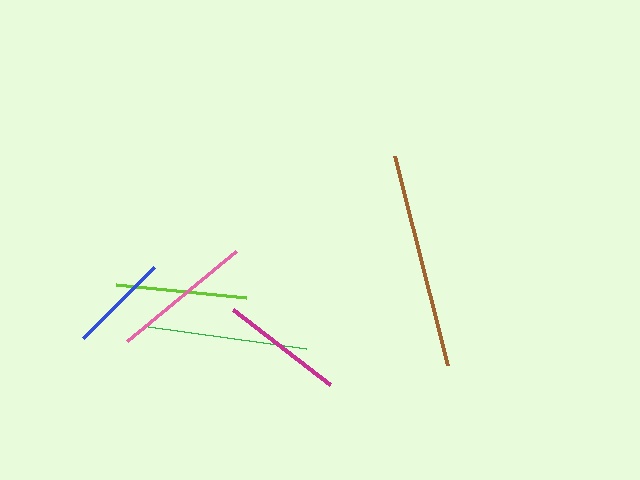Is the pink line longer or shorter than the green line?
The green line is longer than the pink line.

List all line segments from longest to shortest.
From longest to shortest: brown, green, pink, lime, magenta, blue.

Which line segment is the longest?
The brown line is the longest at approximately 216 pixels.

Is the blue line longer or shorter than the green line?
The green line is longer than the blue line.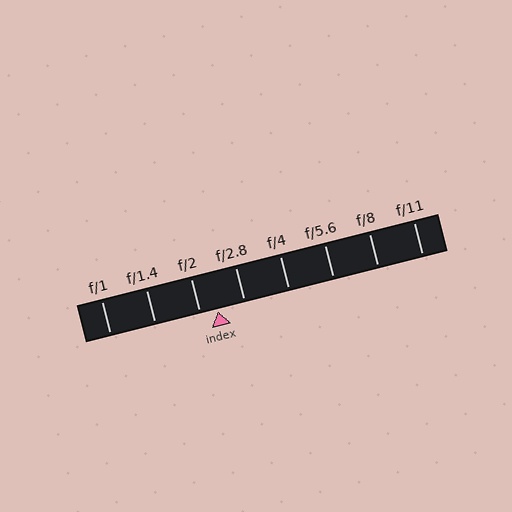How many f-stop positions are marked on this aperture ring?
There are 8 f-stop positions marked.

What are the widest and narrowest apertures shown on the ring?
The widest aperture shown is f/1 and the narrowest is f/11.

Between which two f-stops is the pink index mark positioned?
The index mark is between f/2 and f/2.8.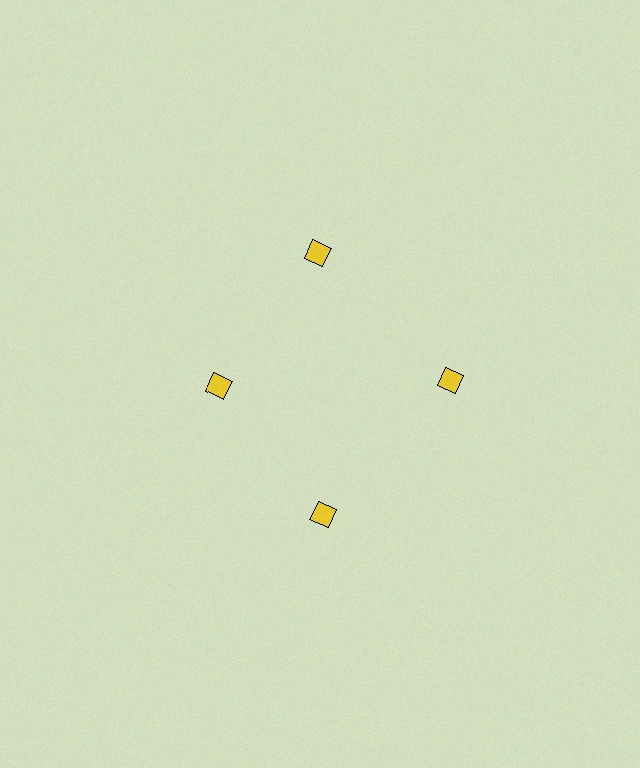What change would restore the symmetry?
The symmetry would be restored by moving it outward, back onto the ring so that all 4 diamonds sit at equal angles and equal distance from the center.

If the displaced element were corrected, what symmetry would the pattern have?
It would have 4-fold rotational symmetry — the pattern would map onto itself every 90 degrees.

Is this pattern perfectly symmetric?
No. The 4 yellow diamonds are arranged in a ring, but one element near the 9 o'clock position is pulled inward toward the center, breaking the 4-fold rotational symmetry.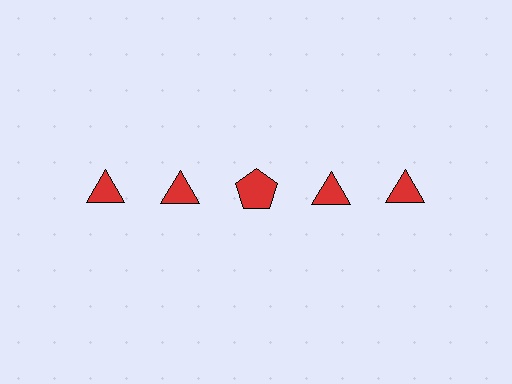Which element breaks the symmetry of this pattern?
The red pentagon in the top row, center column breaks the symmetry. All other shapes are red triangles.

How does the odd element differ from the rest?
It has a different shape: pentagon instead of triangle.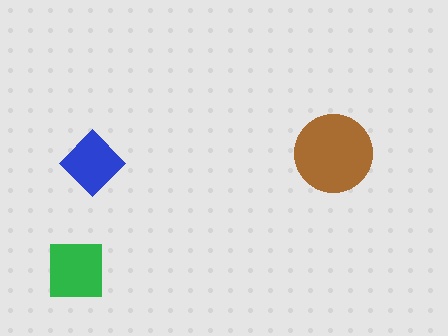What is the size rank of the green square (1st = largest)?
2nd.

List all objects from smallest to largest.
The blue diamond, the green square, the brown circle.